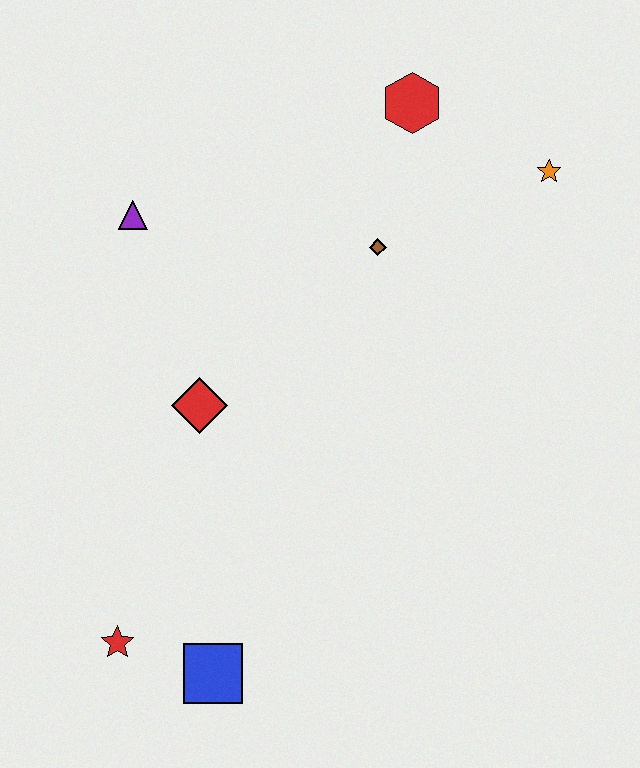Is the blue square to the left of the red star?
No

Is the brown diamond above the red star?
Yes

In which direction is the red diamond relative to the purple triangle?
The red diamond is below the purple triangle.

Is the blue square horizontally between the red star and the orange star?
Yes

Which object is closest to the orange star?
The red hexagon is closest to the orange star.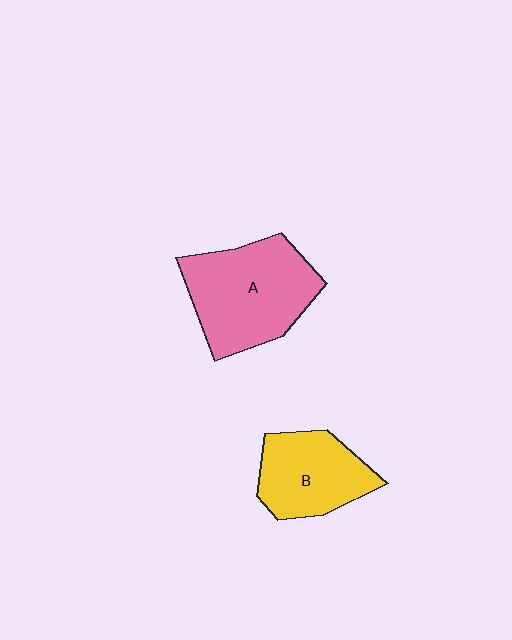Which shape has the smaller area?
Shape B (yellow).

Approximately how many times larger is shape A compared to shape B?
Approximately 1.4 times.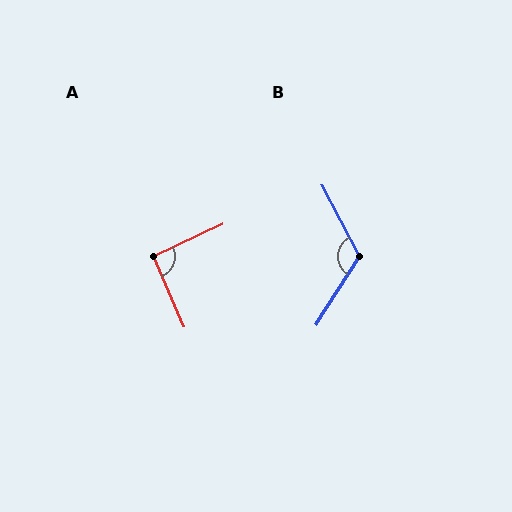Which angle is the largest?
B, at approximately 120 degrees.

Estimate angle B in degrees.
Approximately 120 degrees.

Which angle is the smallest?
A, at approximately 92 degrees.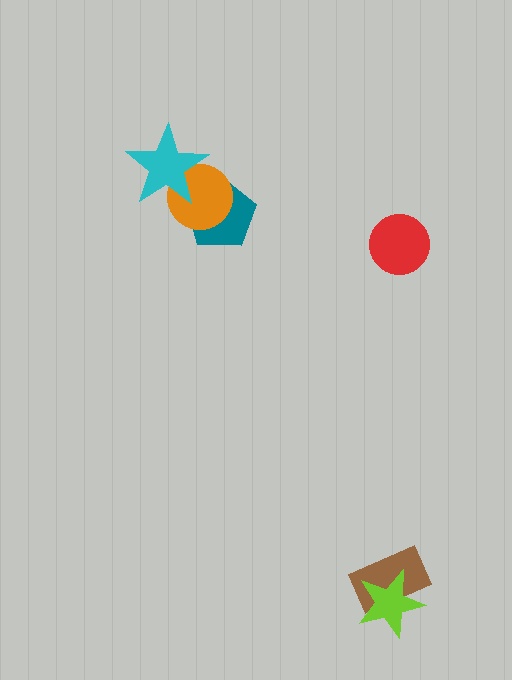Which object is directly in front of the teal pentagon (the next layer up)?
The orange circle is directly in front of the teal pentagon.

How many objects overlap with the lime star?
1 object overlaps with the lime star.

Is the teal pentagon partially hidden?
Yes, it is partially covered by another shape.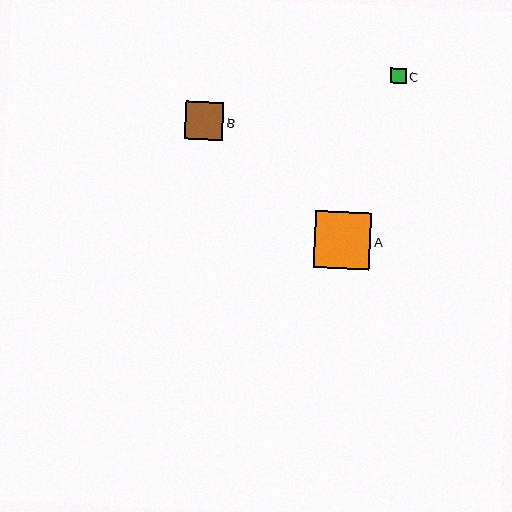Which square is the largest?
Square A is the largest with a size of approximately 57 pixels.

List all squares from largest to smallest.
From largest to smallest: A, B, C.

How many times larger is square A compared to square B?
Square A is approximately 1.5 times the size of square B.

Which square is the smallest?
Square C is the smallest with a size of approximately 15 pixels.